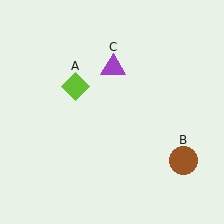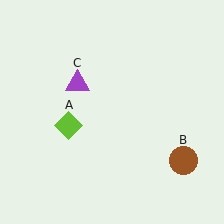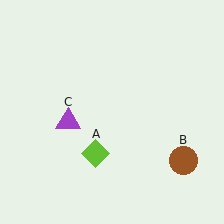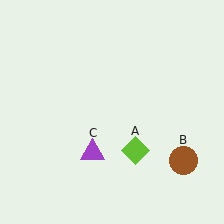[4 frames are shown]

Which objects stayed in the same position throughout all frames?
Brown circle (object B) remained stationary.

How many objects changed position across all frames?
2 objects changed position: lime diamond (object A), purple triangle (object C).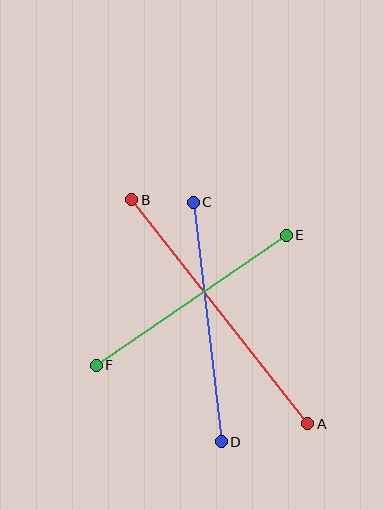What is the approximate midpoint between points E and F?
The midpoint is at approximately (191, 300) pixels.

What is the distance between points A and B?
The distance is approximately 285 pixels.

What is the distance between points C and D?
The distance is approximately 241 pixels.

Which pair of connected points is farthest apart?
Points A and B are farthest apart.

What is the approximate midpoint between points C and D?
The midpoint is at approximately (207, 322) pixels.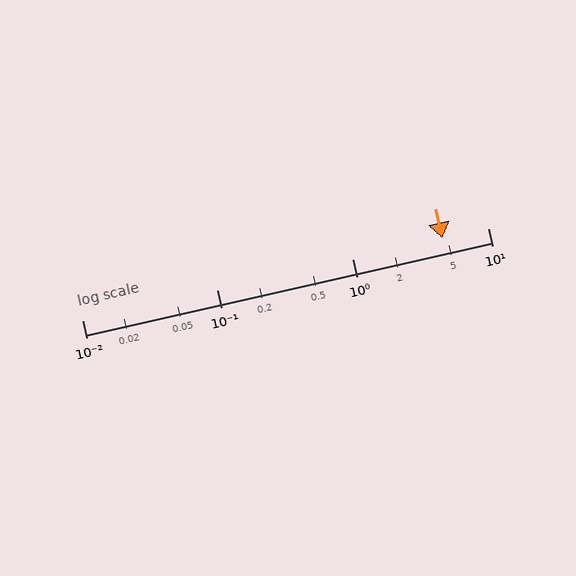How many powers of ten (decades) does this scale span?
The scale spans 3 decades, from 0.01 to 10.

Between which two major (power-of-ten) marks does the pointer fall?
The pointer is between 1 and 10.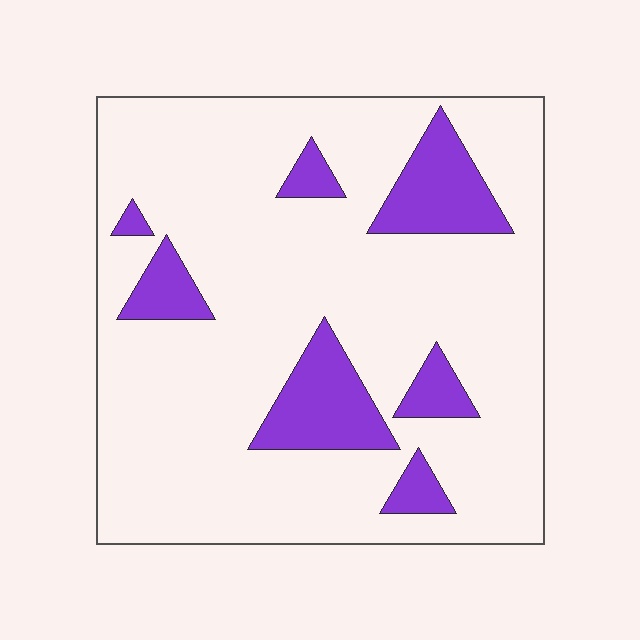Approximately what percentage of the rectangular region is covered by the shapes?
Approximately 15%.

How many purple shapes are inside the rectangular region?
7.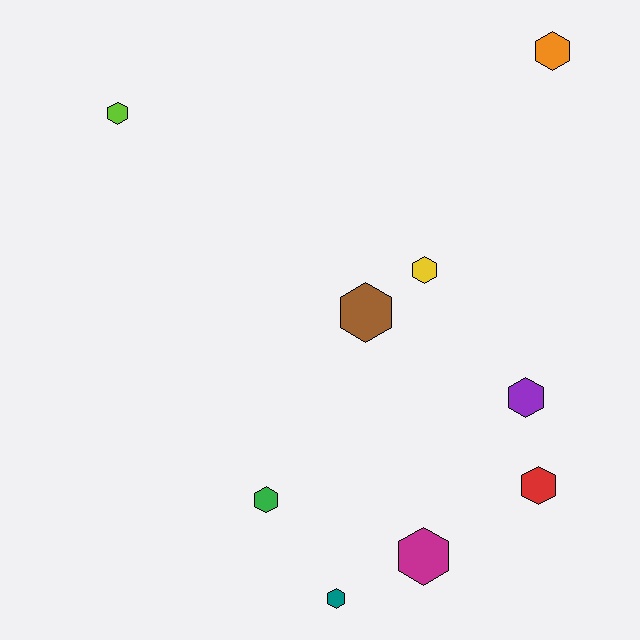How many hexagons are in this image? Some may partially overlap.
There are 9 hexagons.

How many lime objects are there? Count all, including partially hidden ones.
There is 1 lime object.